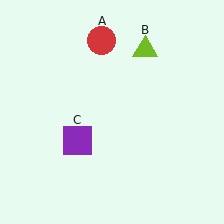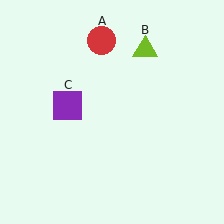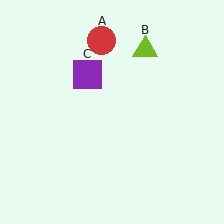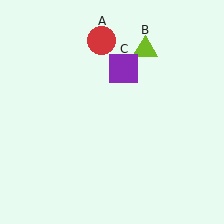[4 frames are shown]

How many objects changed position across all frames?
1 object changed position: purple square (object C).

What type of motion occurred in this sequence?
The purple square (object C) rotated clockwise around the center of the scene.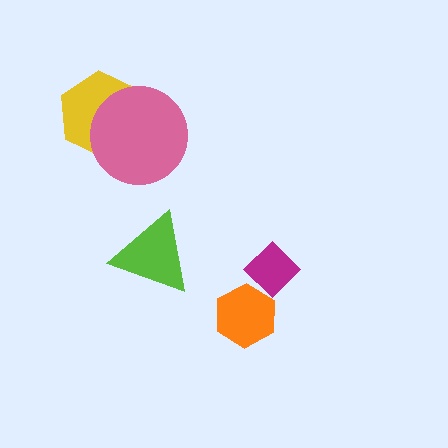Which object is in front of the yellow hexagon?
The pink circle is in front of the yellow hexagon.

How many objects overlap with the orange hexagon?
1 object overlaps with the orange hexagon.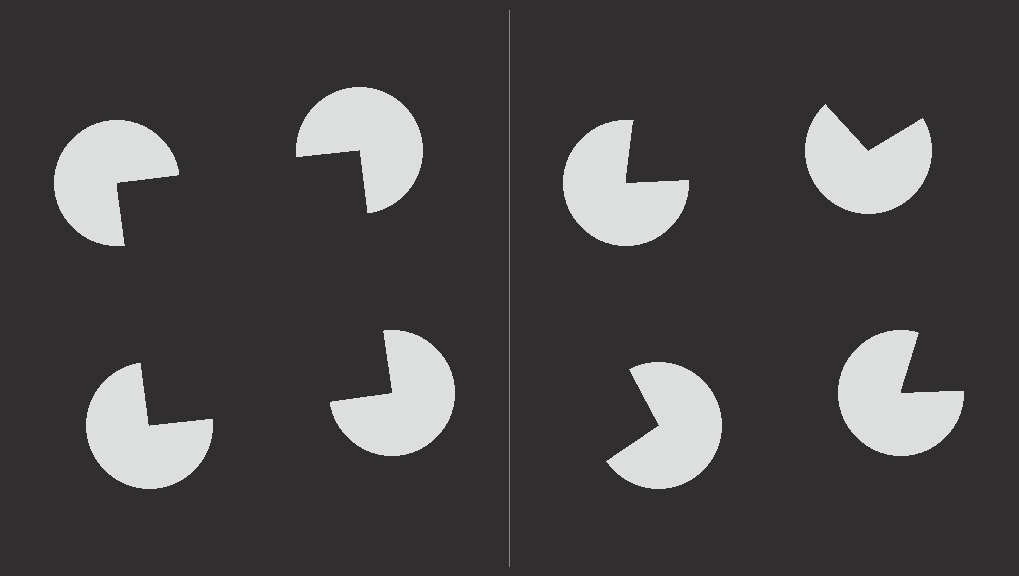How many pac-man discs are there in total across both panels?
8 — 4 on each side.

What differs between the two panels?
The pac-man discs are positioned identically on both sides; only the wedge orientations differ. On the left they align to a square; on the right they are misaligned.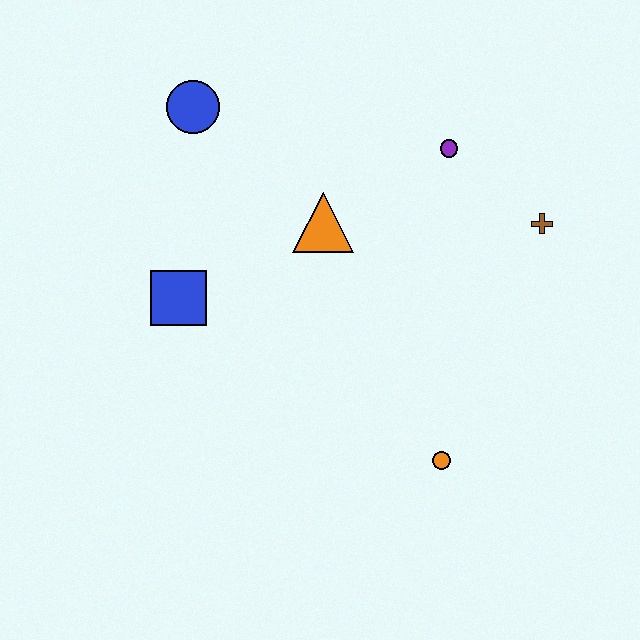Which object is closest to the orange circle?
The brown cross is closest to the orange circle.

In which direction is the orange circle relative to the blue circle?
The orange circle is below the blue circle.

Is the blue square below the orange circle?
No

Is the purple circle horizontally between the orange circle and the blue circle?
No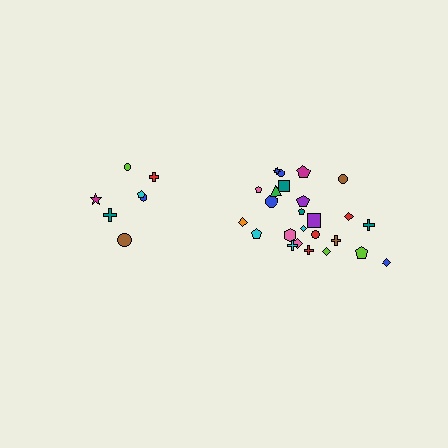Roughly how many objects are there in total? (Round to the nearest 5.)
Roughly 30 objects in total.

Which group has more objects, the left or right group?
The right group.